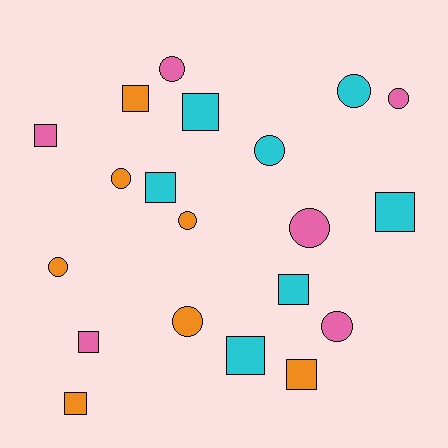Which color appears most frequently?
Cyan, with 7 objects.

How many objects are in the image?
There are 20 objects.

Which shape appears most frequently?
Circle, with 10 objects.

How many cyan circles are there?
There are 2 cyan circles.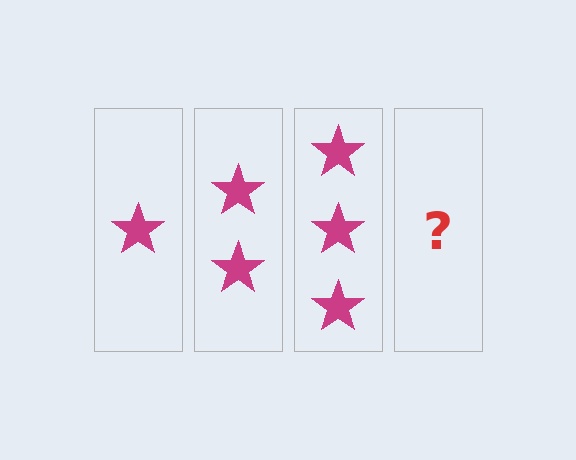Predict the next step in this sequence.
The next step is 4 stars.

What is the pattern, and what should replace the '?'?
The pattern is that each step adds one more star. The '?' should be 4 stars.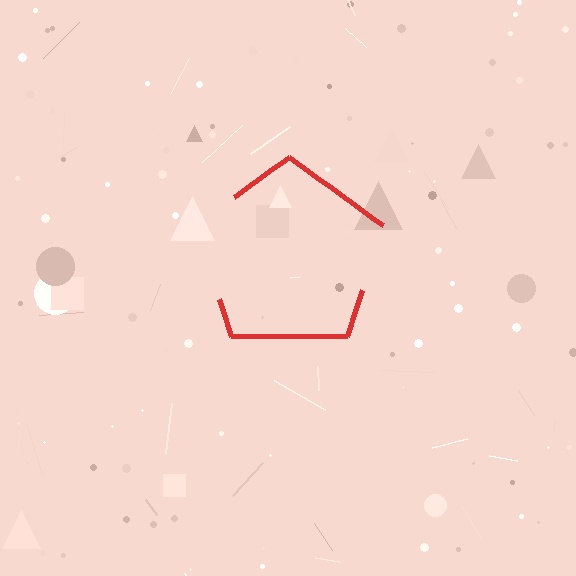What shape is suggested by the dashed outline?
The dashed outline suggests a pentagon.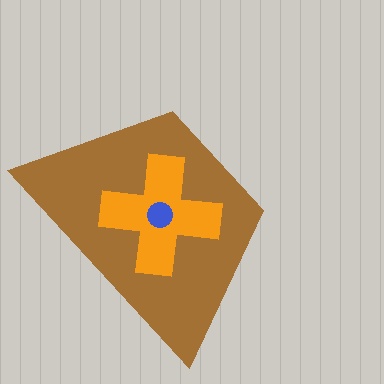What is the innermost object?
The blue circle.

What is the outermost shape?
The brown trapezoid.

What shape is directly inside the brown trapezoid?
The orange cross.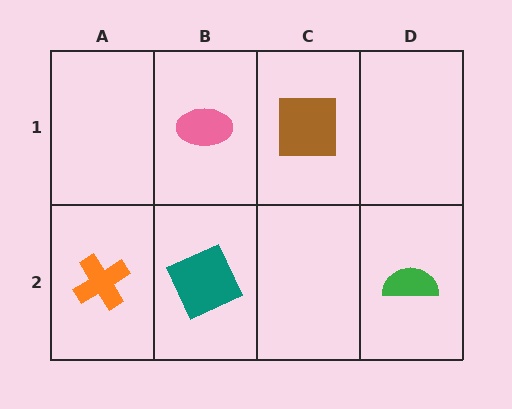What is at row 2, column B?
A teal square.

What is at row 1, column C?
A brown square.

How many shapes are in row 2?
3 shapes.